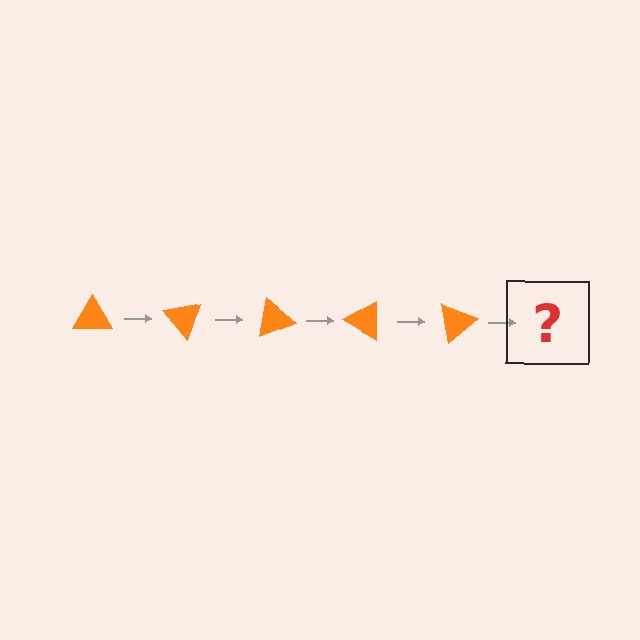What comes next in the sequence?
The next element should be an orange triangle rotated 250 degrees.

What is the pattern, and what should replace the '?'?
The pattern is that the triangle rotates 50 degrees each step. The '?' should be an orange triangle rotated 250 degrees.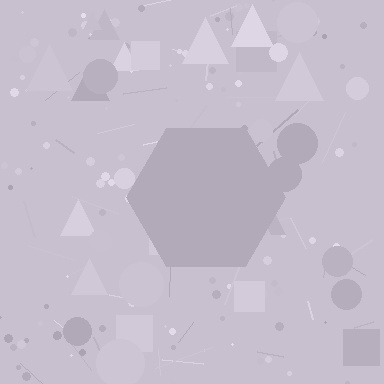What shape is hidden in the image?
A hexagon is hidden in the image.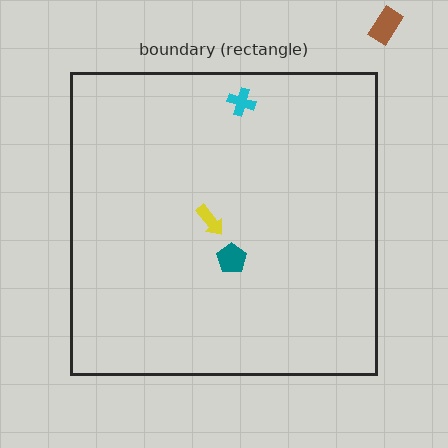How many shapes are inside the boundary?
3 inside, 1 outside.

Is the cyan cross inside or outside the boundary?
Inside.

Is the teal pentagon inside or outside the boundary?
Inside.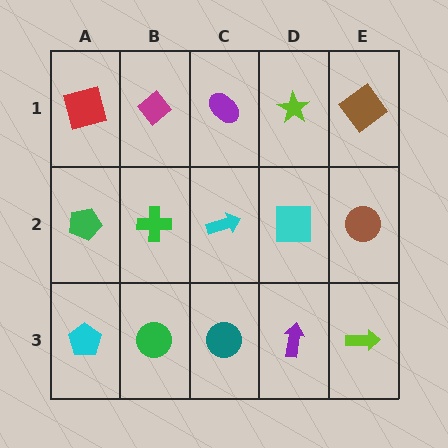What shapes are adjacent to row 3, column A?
A green pentagon (row 2, column A), a green circle (row 3, column B).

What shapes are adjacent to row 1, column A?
A green pentagon (row 2, column A), a magenta diamond (row 1, column B).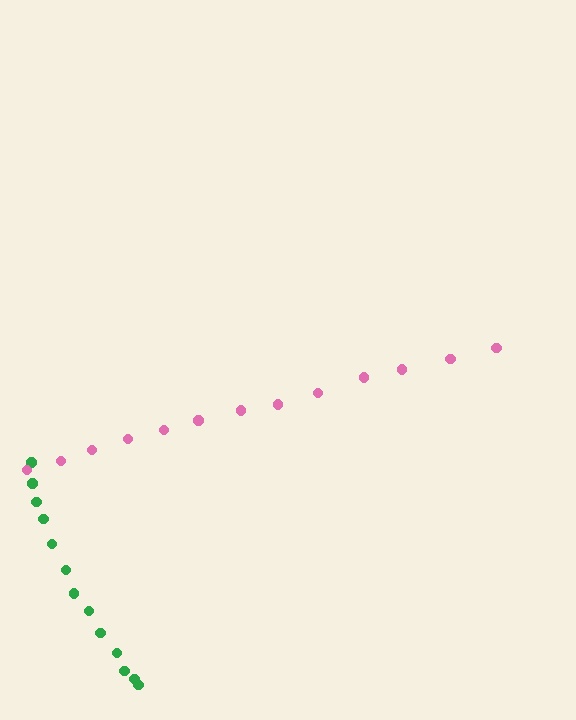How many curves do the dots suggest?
There are 2 distinct paths.